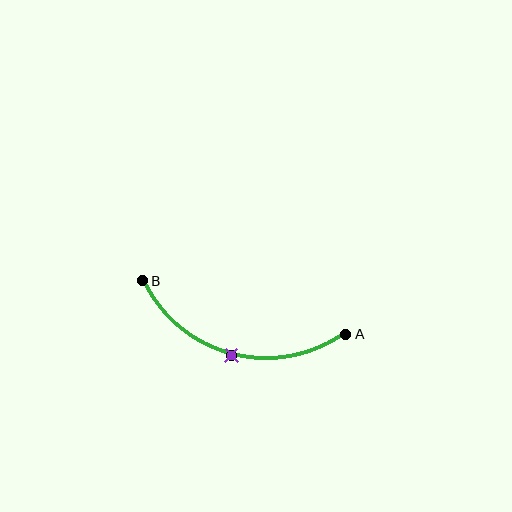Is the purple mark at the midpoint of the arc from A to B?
Yes. The purple mark lies on the arc at equal arc-length from both A and B — it is the arc midpoint.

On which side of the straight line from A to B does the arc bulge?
The arc bulges below the straight line connecting A and B.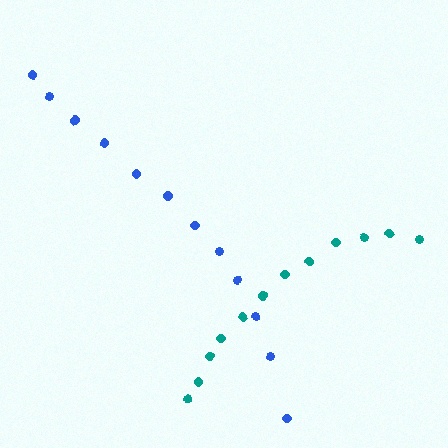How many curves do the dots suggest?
There are 2 distinct paths.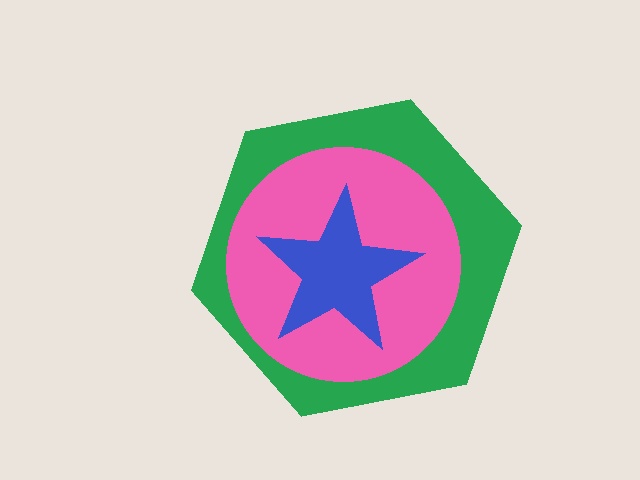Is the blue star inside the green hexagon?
Yes.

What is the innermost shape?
The blue star.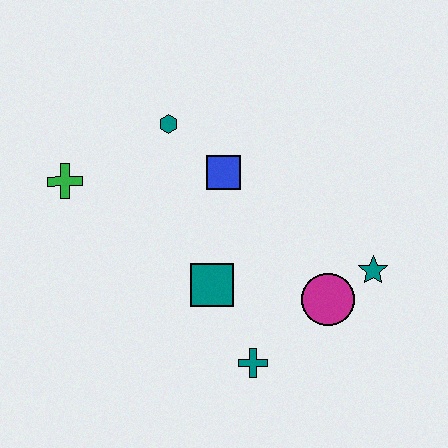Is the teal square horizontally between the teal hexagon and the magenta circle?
Yes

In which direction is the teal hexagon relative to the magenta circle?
The teal hexagon is above the magenta circle.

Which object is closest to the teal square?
The teal cross is closest to the teal square.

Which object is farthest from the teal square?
The green cross is farthest from the teal square.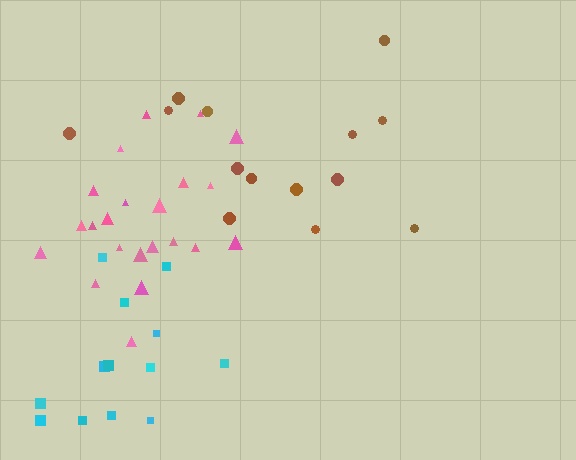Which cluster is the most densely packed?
Pink.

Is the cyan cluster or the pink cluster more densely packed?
Pink.